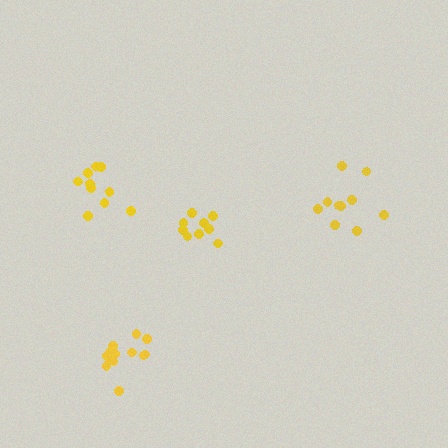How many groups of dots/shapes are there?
There are 4 groups.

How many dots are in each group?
Group 1: 10 dots, Group 2: 9 dots, Group 3: 10 dots, Group 4: 13 dots (42 total).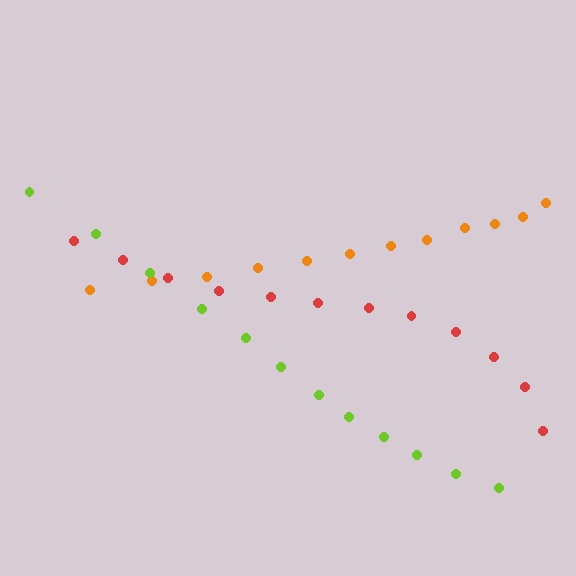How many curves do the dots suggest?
There are 3 distinct paths.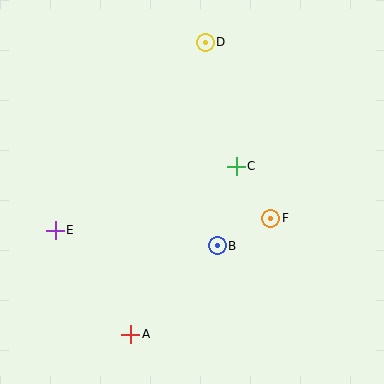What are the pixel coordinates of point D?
Point D is at (205, 42).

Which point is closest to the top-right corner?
Point D is closest to the top-right corner.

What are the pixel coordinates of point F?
Point F is at (271, 218).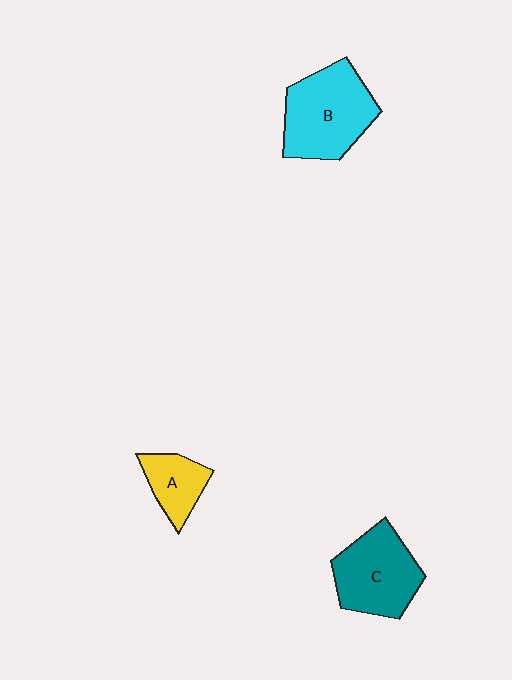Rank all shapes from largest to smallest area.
From largest to smallest: B (cyan), C (teal), A (yellow).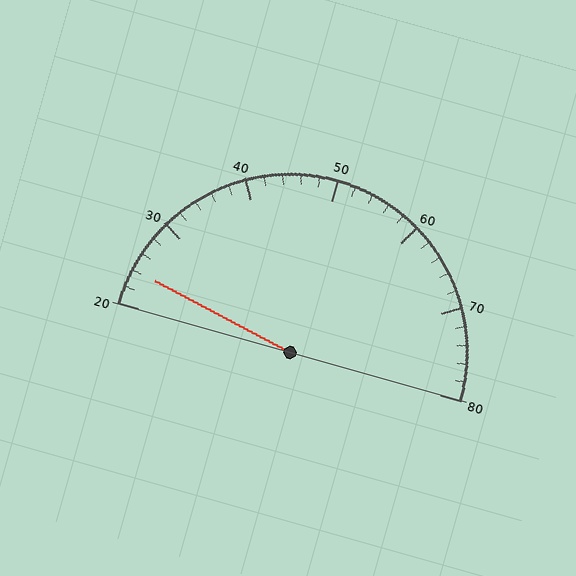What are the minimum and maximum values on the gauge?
The gauge ranges from 20 to 80.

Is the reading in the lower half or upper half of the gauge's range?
The reading is in the lower half of the range (20 to 80).